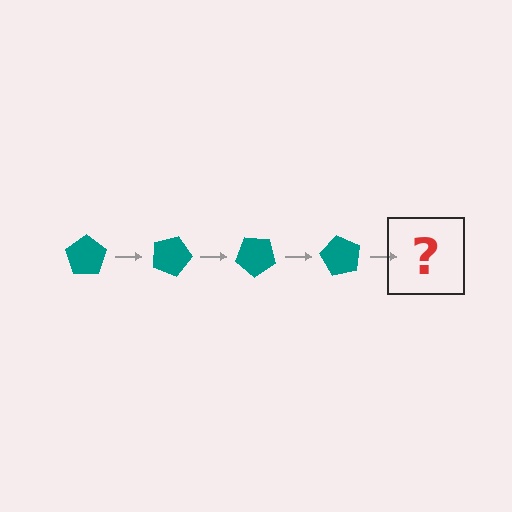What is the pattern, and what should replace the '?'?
The pattern is that the pentagon rotates 20 degrees each step. The '?' should be a teal pentagon rotated 80 degrees.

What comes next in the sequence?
The next element should be a teal pentagon rotated 80 degrees.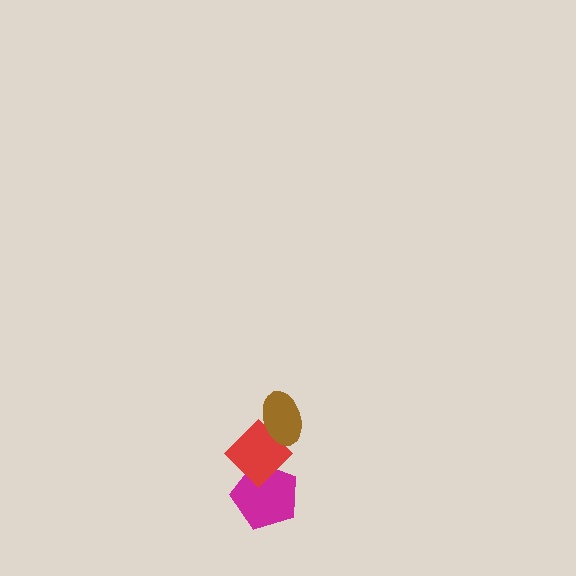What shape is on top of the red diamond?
The brown ellipse is on top of the red diamond.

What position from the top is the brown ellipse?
The brown ellipse is 1st from the top.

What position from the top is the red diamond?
The red diamond is 2nd from the top.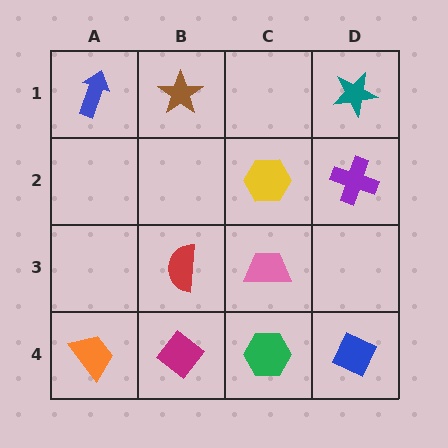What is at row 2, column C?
A yellow hexagon.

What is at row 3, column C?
A pink trapezoid.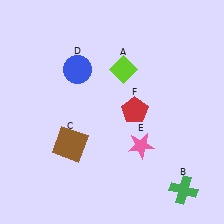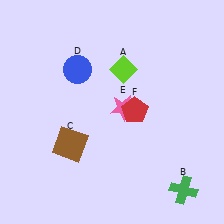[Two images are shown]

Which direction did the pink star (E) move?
The pink star (E) moved up.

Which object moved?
The pink star (E) moved up.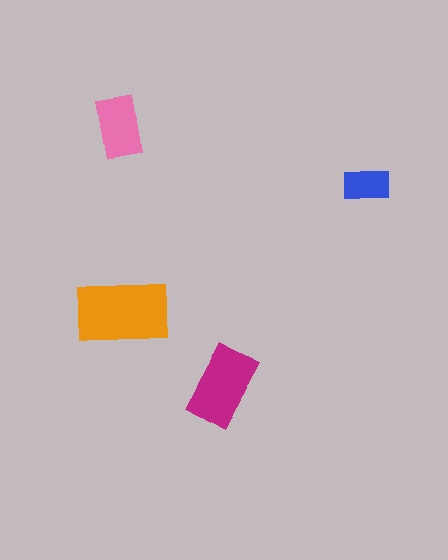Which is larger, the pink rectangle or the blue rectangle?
The pink one.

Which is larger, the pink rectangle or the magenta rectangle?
The magenta one.